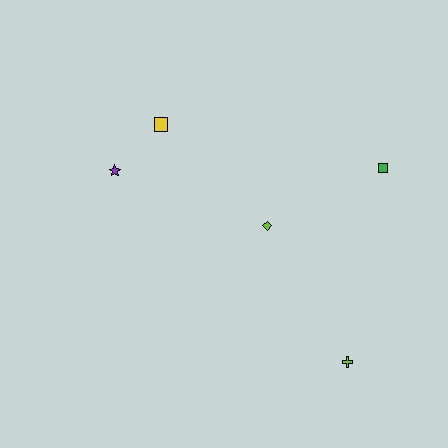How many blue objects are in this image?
There are no blue objects.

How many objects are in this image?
There are 5 objects.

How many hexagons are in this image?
There are no hexagons.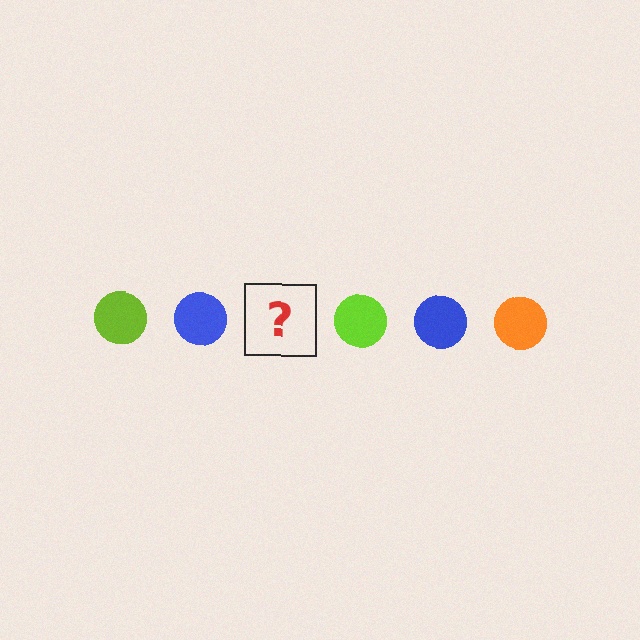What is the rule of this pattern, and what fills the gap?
The rule is that the pattern cycles through lime, blue, orange circles. The gap should be filled with an orange circle.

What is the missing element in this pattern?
The missing element is an orange circle.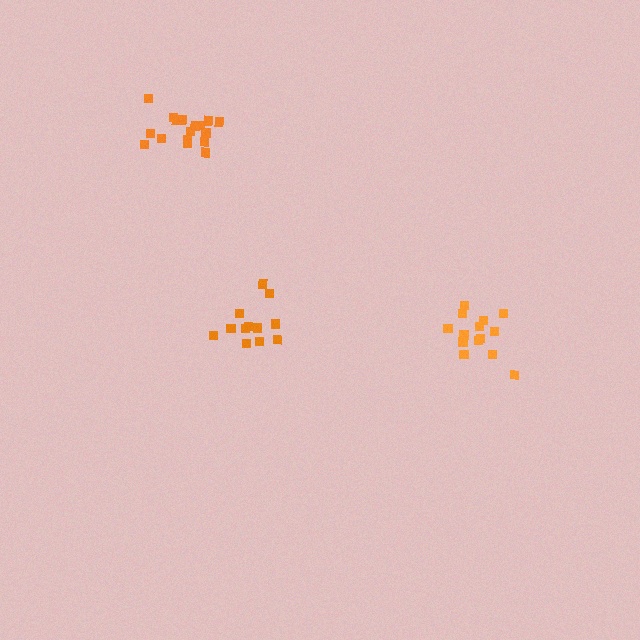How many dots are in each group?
Group 1: 14 dots, Group 2: 17 dots, Group 3: 12 dots (43 total).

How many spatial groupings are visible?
There are 3 spatial groupings.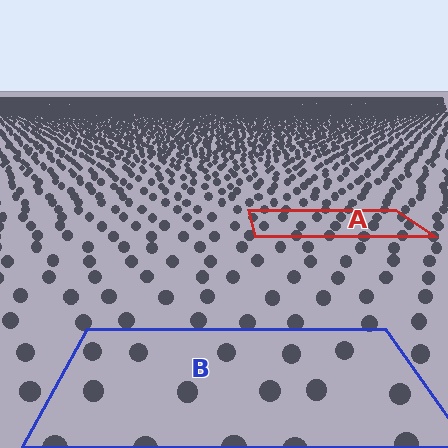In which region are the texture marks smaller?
The texture marks are smaller in region A, because it is farther away.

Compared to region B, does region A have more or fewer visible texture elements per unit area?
Region A has more texture elements per unit area — they are packed more densely because it is farther away.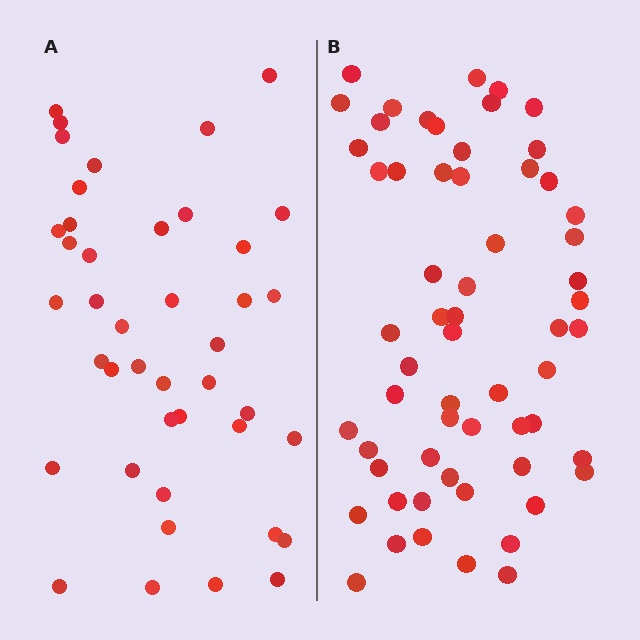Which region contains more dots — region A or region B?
Region B (the right region) has more dots.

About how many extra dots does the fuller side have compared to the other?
Region B has approximately 20 more dots than region A.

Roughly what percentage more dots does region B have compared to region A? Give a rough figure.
About 45% more.